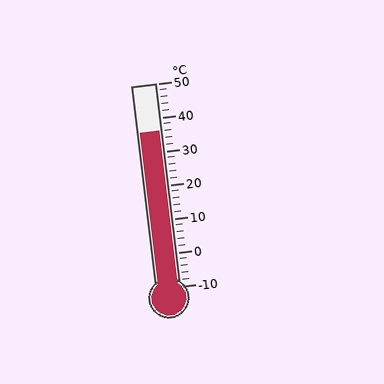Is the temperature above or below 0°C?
The temperature is above 0°C.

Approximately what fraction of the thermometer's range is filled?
The thermometer is filled to approximately 75% of its range.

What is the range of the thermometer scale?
The thermometer scale ranges from -10°C to 50°C.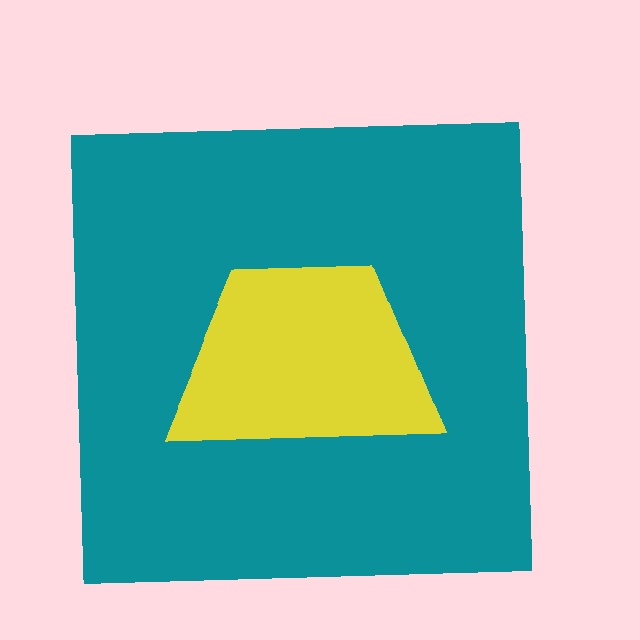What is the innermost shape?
The yellow trapezoid.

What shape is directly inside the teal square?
The yellow trapezoid.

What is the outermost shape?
The teal square.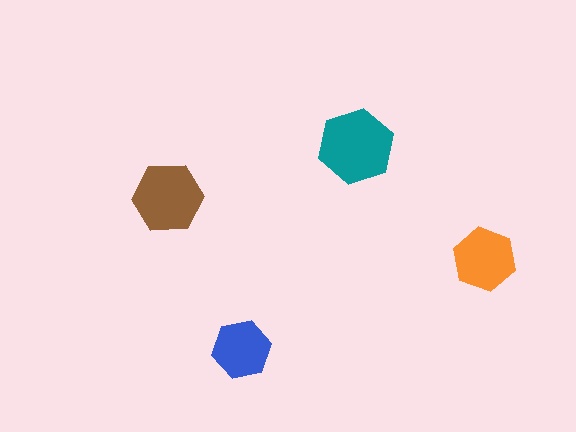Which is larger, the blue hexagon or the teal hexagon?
The teal one.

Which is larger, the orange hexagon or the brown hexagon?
The brown one.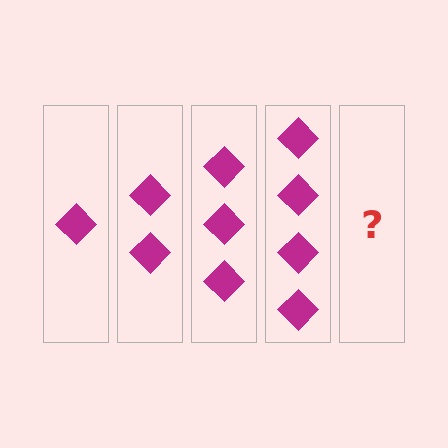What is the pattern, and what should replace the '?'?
The pattern is that each step adds one more diamond. The '?' should be 5 diamonds.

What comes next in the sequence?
The next element should be 5 diamonds.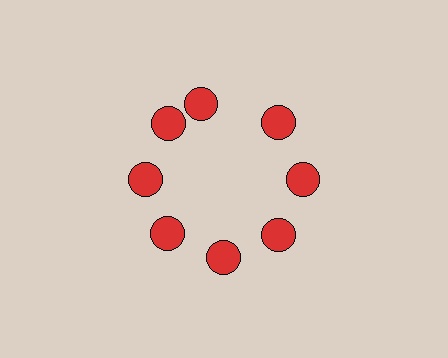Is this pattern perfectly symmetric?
No. The 8 red circles are arranged in a ring, but one element near the 12 o'clock position is rotated out of alignment along the ring, breaking the 8-fold rotational symmetry.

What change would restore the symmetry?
The symmetry would be restored by rotating it back into even spacing with its neighbors so that all 8 circles sit at equal angles and equal distance from the center.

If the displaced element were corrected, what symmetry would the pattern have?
It would have 8-fold rotational symmetry — the pattern would map onto itself every 45 degrees.